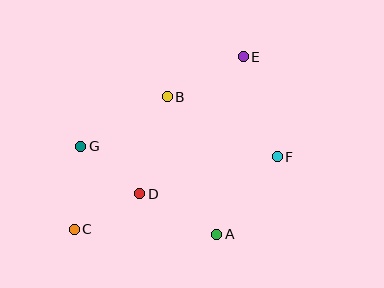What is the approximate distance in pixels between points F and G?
The distance between F and G is approximately 197 pixels.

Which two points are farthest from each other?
Points C and E are farthest from each other.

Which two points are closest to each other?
Points C and D are closest to each other.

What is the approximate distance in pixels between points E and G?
The distance between E and G is approximately 185 pixels.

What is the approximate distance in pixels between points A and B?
The distance between A and B is approximately 146 pixels.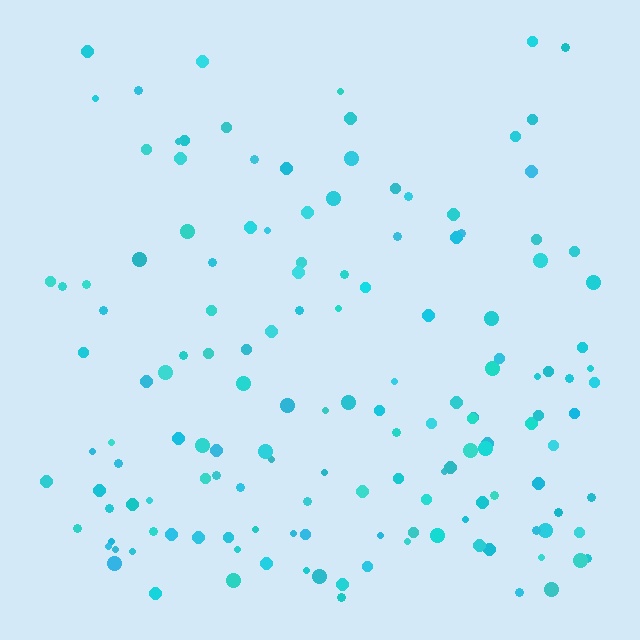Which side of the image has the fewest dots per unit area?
The top.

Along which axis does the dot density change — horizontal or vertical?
Vertical.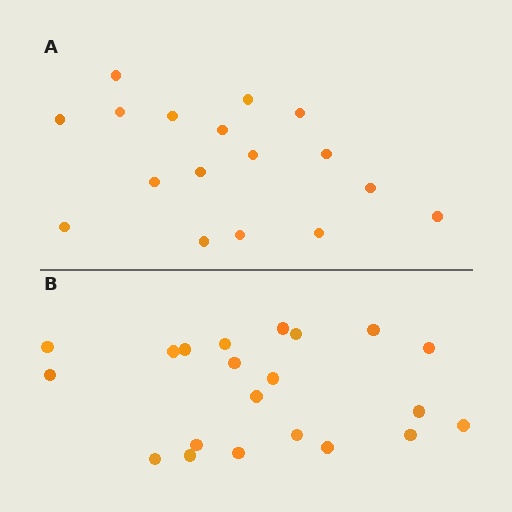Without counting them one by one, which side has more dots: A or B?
Region B (the bottom region) has more dots.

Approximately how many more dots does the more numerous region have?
Region B has about 4 more dots than region A.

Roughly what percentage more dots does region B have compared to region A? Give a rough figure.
About 25% more.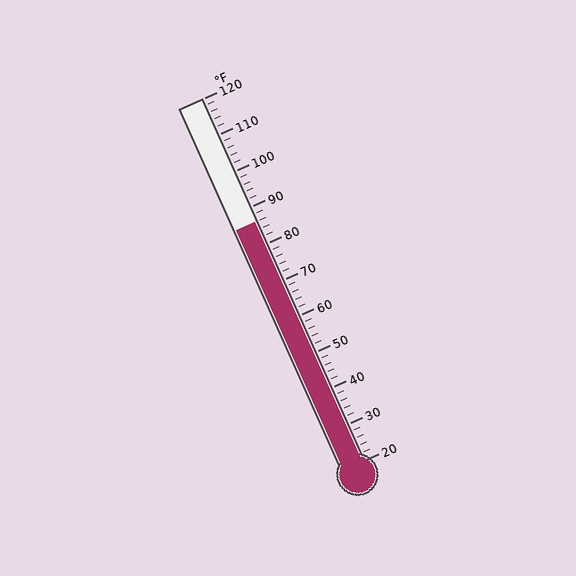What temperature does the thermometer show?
The thermometer shows approximately 86°F.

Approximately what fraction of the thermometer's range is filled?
The thermometer is filled to approximately 65% of its range.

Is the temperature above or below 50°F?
The temperature is above 50°F.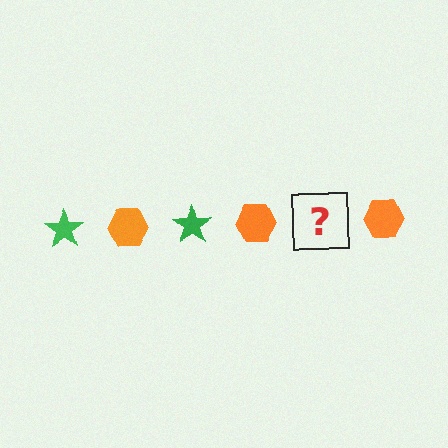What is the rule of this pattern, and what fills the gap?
The rule is that the pattern alternates between green star and orange hexagon. The gap should be filled with a green star.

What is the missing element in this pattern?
The missing element is a green star.